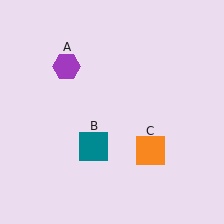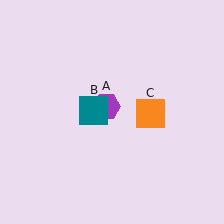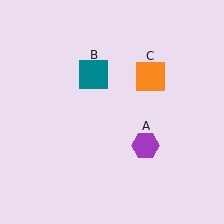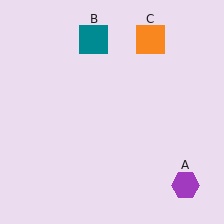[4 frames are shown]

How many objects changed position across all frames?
3 objects changed position: purple hexagon (object A), teal square (object B), orange square (object C).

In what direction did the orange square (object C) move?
The orange square (object C) moved up.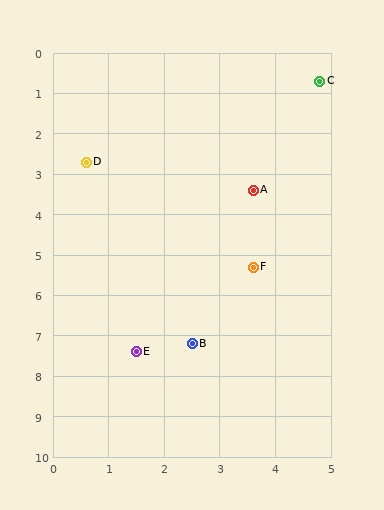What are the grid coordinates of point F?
Point F is at approximately (3.6, 5.3).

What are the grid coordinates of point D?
Point D is at approximately (0.6, 2.7).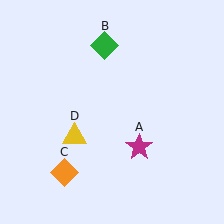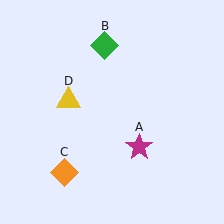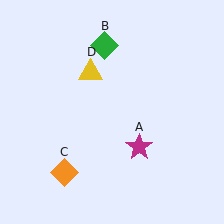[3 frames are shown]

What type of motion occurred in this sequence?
The yellow triangle (object D) rotated clockwise around the center of the scene.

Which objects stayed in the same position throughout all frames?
Magenta star (object A) and green diamond (object B) and orange diamond (object C) remained stationary.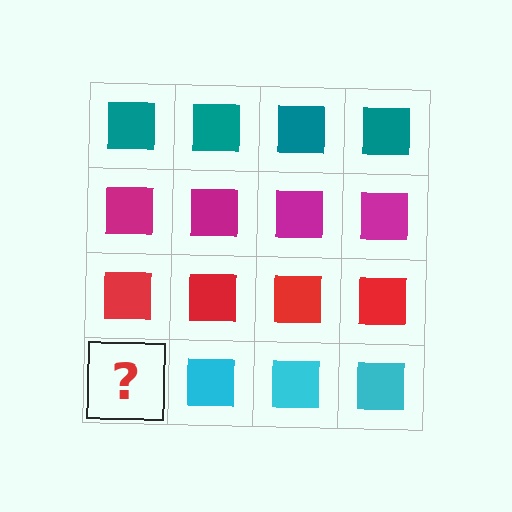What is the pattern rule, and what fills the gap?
The rule is that each row has a consistent color. The gap should be filled with a cyan square.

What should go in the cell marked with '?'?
The missing cell should contain a cyan square.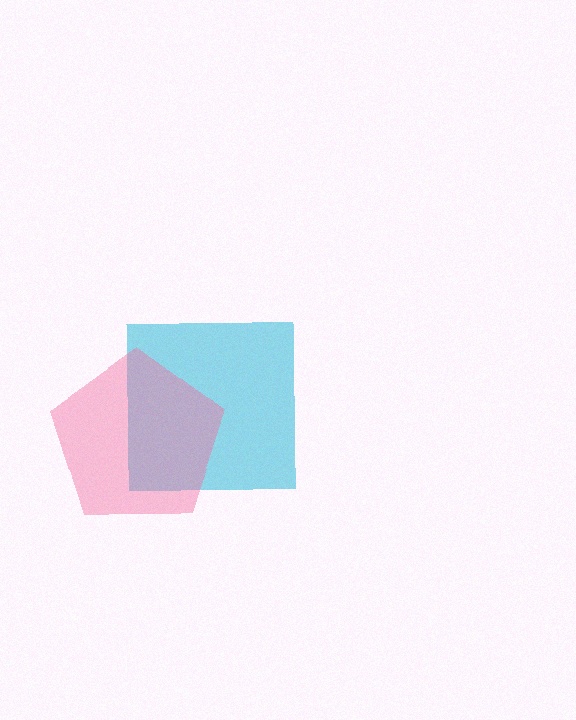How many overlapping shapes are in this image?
There are 2 overlapping shapes in the image.